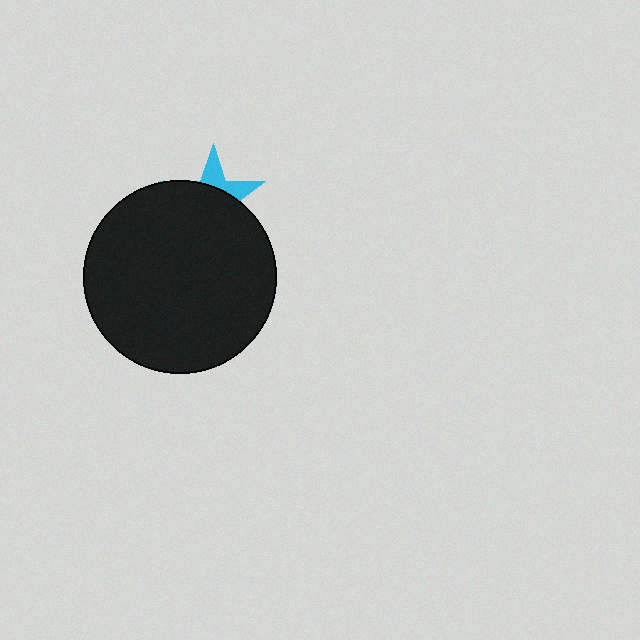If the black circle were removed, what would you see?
You would see the complete cyan star.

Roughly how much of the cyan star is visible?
A small part of it is visible (roughly 30%).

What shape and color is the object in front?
The object in front is a black circle.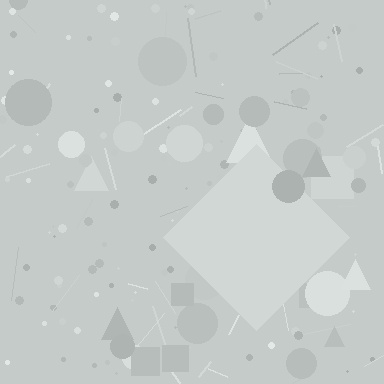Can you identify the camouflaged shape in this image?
The camouflaged shape is a diamond.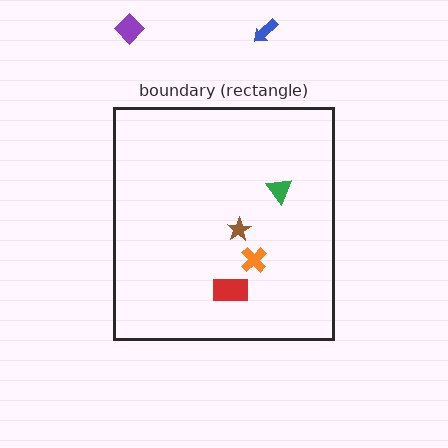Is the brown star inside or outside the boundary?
Inside.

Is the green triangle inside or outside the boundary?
Inside.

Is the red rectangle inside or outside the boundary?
Inside.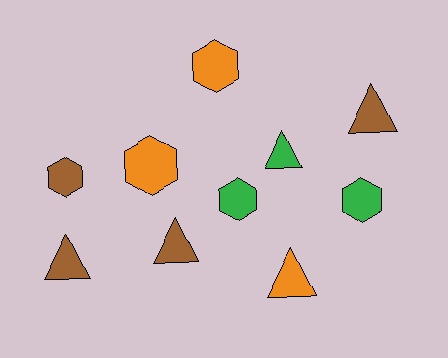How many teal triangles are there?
There are no teal triangles.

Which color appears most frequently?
Brown, with 4 objects.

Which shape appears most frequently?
Hexagon, with 5 objects.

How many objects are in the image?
There are 10 objects.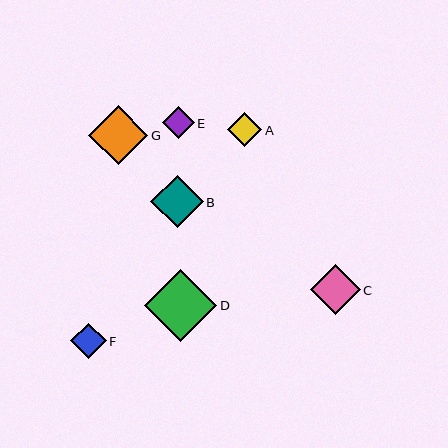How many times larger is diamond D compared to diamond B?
Diamond D is approximately 1.4 times the size of diamond B.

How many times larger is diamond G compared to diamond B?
Diamond G is approximately 1.1 times the size of diamond B.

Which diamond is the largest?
Diamond D is the largest with a size of approximately 72 pixels.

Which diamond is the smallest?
Diamond E is the smallest with a size of approximately 32 pixels.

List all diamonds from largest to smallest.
From largest to smallest: D, G, B, C, F, A, E.